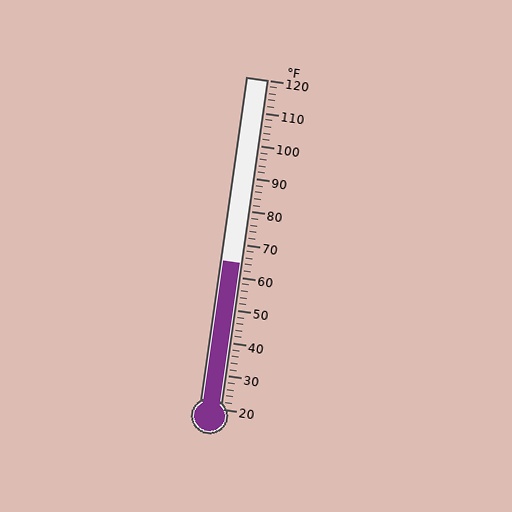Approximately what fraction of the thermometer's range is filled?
The thermometer is filled to approximately 45% of its range.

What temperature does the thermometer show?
The thermometer shows approximately 64°F.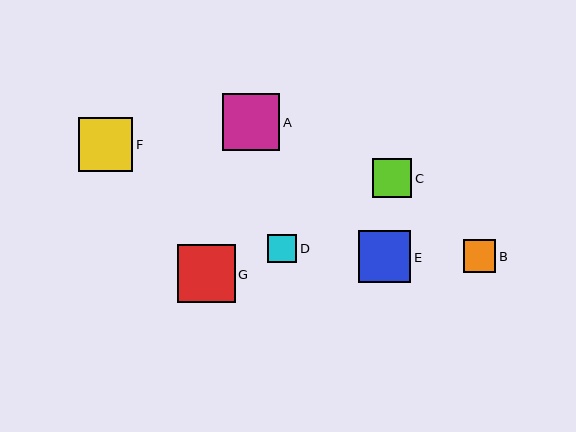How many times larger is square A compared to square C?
Square A is approximately 1.5 times the size of square C.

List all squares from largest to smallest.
From largest to smallest: G, A, F, E, C, B, D.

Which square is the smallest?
Square D is the smallest with a size of approximately 29 pixels.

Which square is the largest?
Square G is the largest with a size of approximately 58 pixels.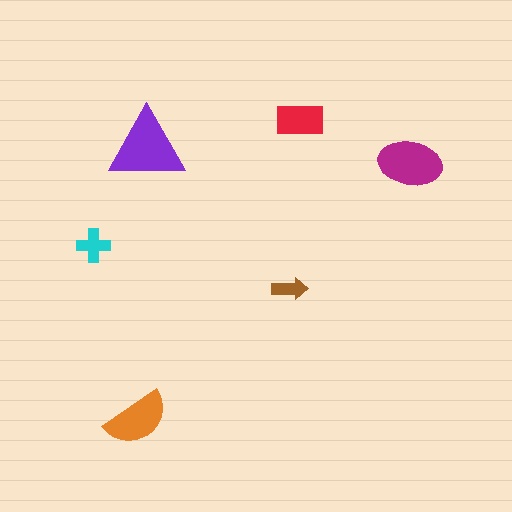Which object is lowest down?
The orange semicircle is bottommost.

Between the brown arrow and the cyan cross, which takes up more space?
The cyan cross.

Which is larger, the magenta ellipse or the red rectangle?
The magenta ellipse.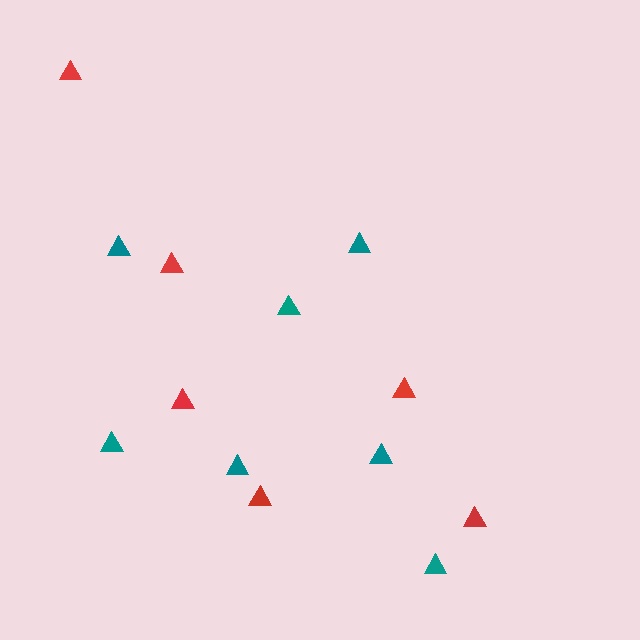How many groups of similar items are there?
There are 2 groups: one group of teal triangles (7) and one group of red triangles (6).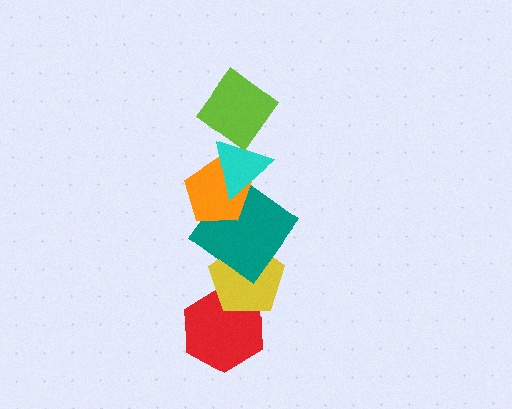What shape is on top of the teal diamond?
The orange pentagon is on top of the teal diamond.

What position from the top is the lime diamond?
The lime diamond is 1st from the top.